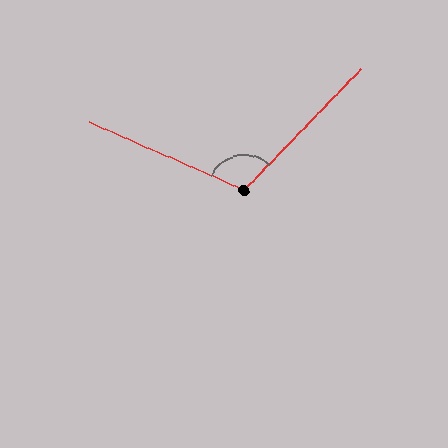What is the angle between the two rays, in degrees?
Approximately 110 degrees.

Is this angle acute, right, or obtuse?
It is obtuse.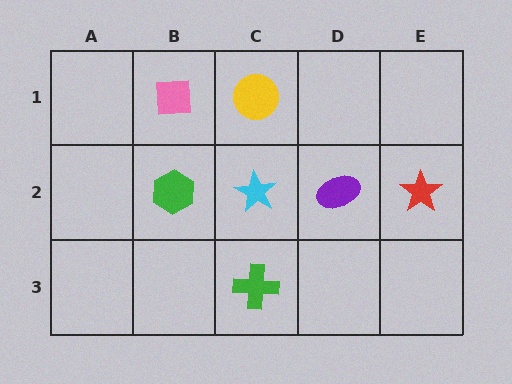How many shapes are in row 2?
4 shapes.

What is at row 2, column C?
A cyan star.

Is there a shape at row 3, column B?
No, that cell is empty.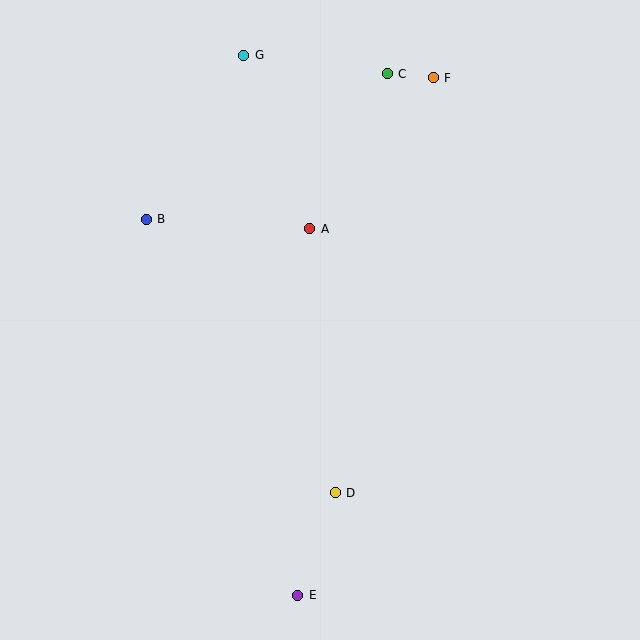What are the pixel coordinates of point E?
Point E is at (298, 595).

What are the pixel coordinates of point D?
Point D is at (335, 493).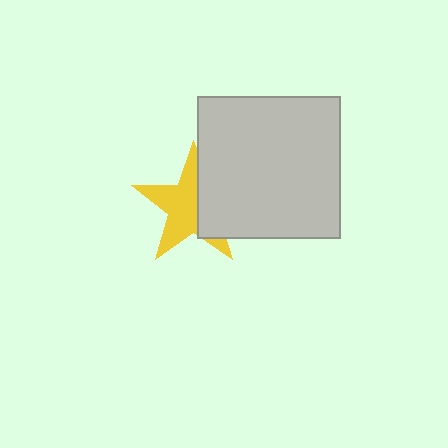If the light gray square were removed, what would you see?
You would see the complete yellow star.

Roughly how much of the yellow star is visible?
About half of it is visible (roughly 61%).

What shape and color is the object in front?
The object in front is a light gray square.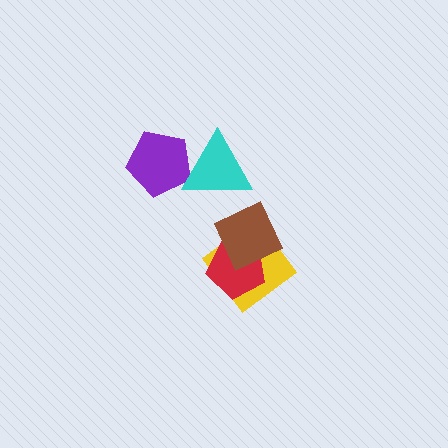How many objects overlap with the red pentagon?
2 objects overlap with the red pentagon.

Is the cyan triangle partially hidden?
No, no other shape covers it.